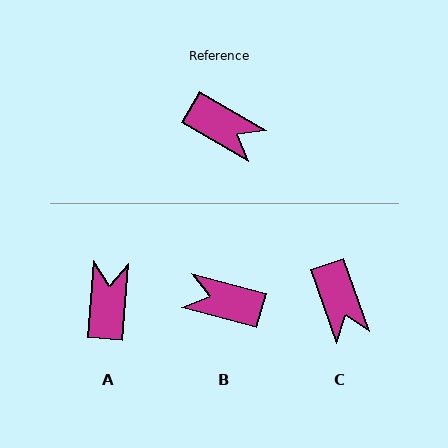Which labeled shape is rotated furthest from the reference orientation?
B, about 165 degrees away.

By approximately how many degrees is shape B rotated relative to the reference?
Approximately 165 degrees clockwise.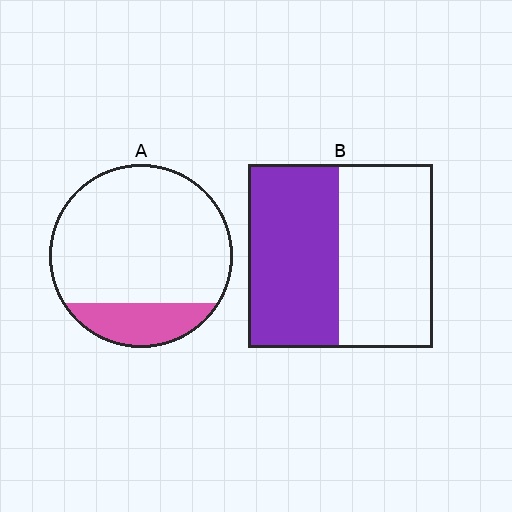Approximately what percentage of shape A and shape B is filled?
A is approximately 20% and B is approximately 50%.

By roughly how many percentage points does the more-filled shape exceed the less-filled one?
By roughly 30 percentage points (B over A).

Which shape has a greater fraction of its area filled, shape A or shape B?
Shape B.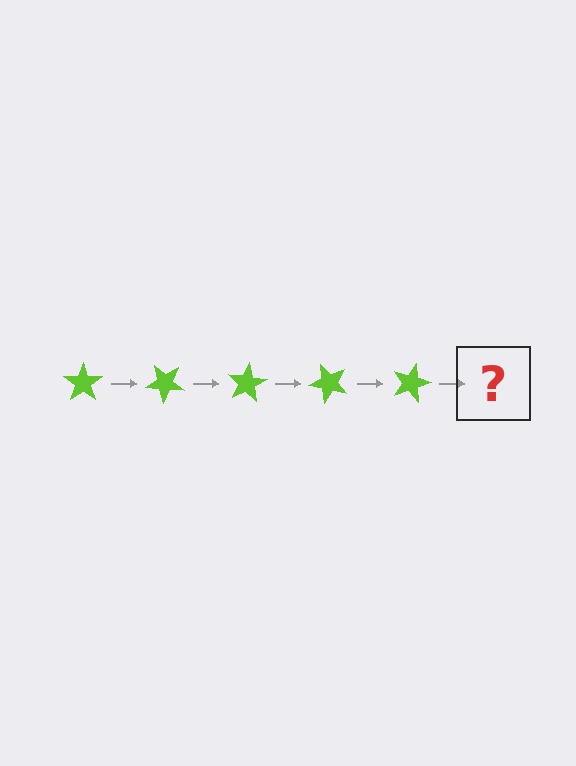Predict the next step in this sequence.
The next step is a lime star rotated 200 degrees.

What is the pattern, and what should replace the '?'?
The pattern is that the star rotates 40 degrees each step. The '?' should be a lime star rotated 200 degrees.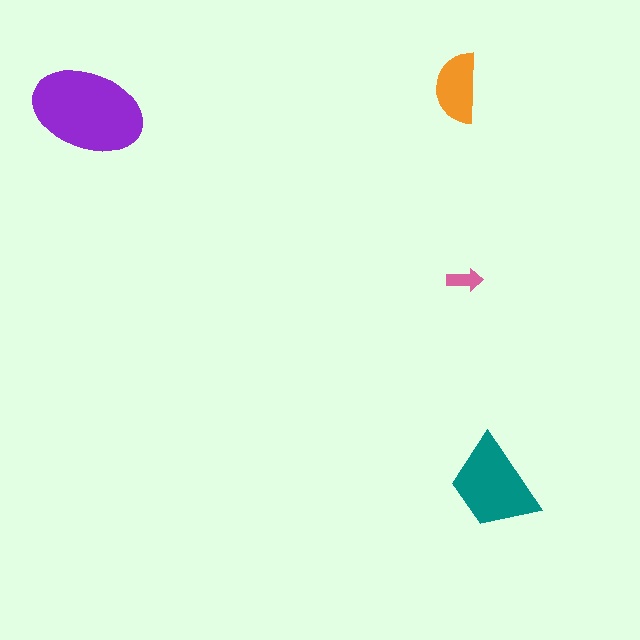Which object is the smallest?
The pink arrow.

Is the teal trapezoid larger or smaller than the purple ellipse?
Smaller.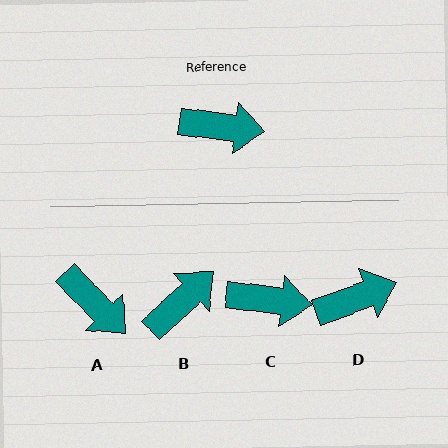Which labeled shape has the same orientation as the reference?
C.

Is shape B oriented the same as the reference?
No, it is off by about 50 degrees.